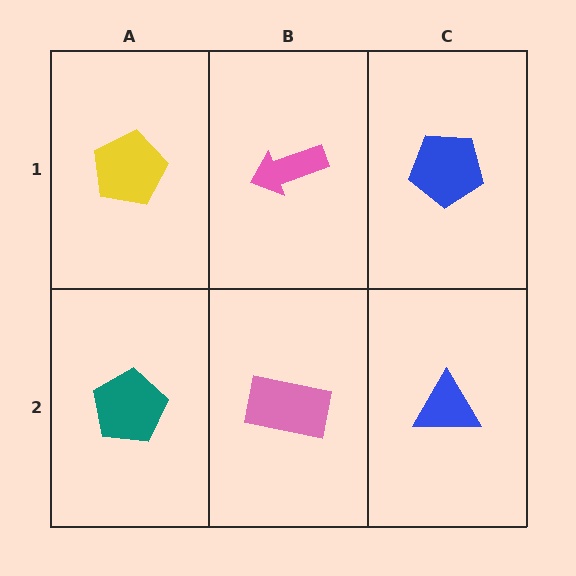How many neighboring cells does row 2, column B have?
3.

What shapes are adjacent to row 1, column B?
A pink rectangle (row 2, column B), a yellow pentagon (row 1, column A), a blue pentagon (row 1, column C).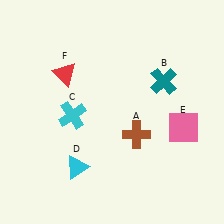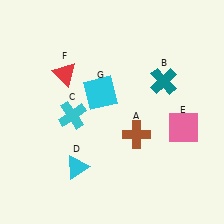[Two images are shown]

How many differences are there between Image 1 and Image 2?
There is 1 difference between the two images.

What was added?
A cyan square (G) was added in Image 2.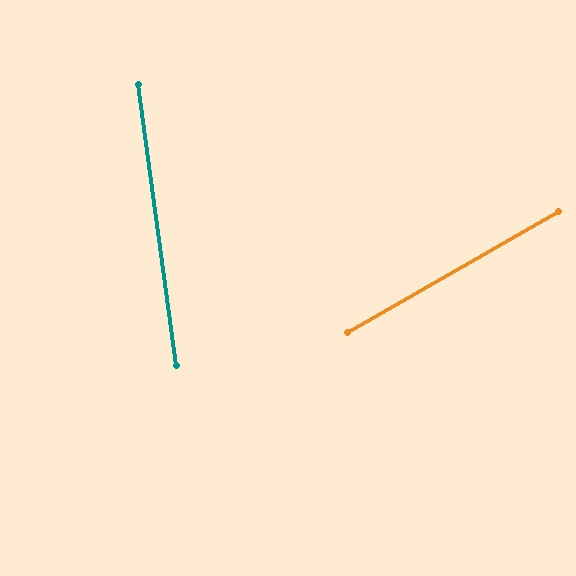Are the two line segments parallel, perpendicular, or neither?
Neither parallel nor perpendicular — they differ by about 68°.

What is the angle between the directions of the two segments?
Approximately 68 degrees.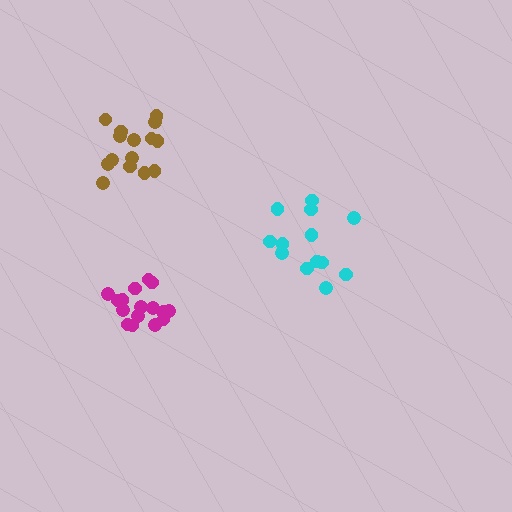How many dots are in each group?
Group 1: 13 dots, Group 2: 16 dots, Group 3: 15 dots (44 total).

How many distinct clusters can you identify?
There are 3 distinct clusters.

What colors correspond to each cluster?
The clusters are colored: cyan, magenta, brown.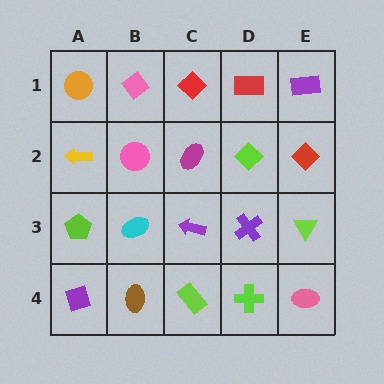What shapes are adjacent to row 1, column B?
A pink circle (row 2, column B), an orange circle (row 1, column A), a red diamond (row 1, column C).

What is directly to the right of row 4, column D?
A pink ellipse.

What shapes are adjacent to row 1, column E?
A red diamond (row 2, column E), a red rectangle (row 1, column D).